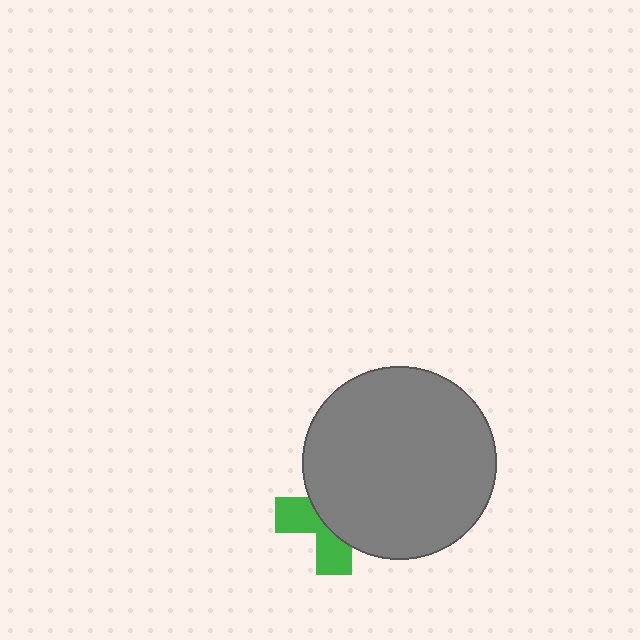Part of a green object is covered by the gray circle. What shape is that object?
It is a cross.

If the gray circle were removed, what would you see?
You would see the complete green cross.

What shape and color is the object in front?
The object in front is a gray circle.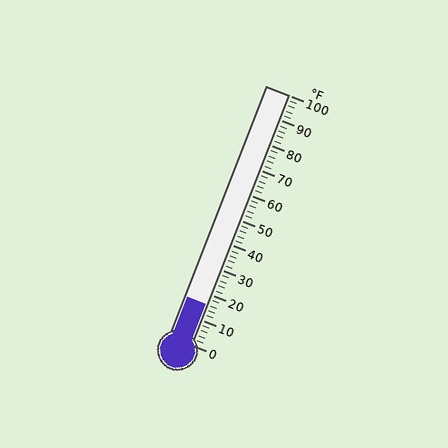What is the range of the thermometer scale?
The thermometer scale ranges from 0°F to 100°F.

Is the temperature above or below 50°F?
The temperature is below 50°F.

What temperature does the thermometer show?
The thermometer shows approximately 16°F.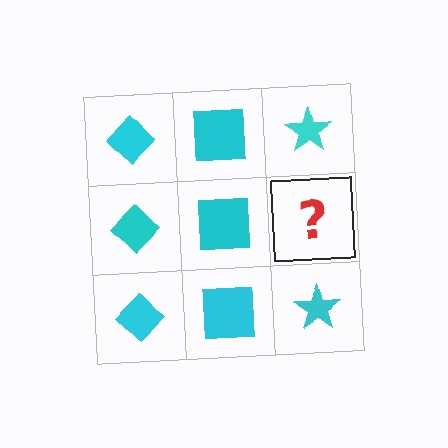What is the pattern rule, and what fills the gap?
The rule is that each column has a consistent shape. The gap should be filled with a cyan star.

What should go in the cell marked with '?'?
The missing cell should contain a cyan star.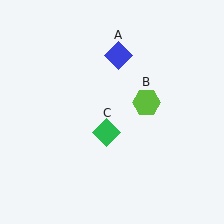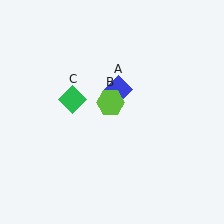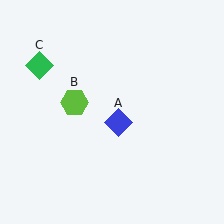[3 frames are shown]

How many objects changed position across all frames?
3 objects changed position: blue diamond (object A), lime hexagon (object B), green diamond (object C).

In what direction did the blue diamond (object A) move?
The blue diamond (object A) moved down.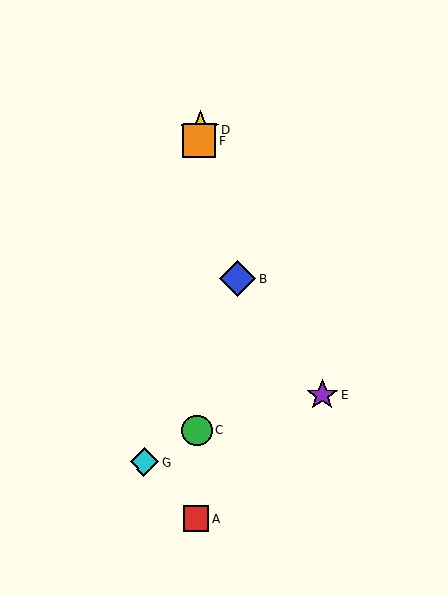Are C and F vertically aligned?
Yes, both are at x≈197.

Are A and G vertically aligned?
No, A is at x≈196 and G is at x≈144.